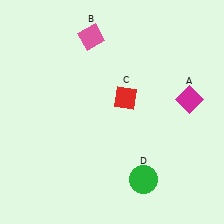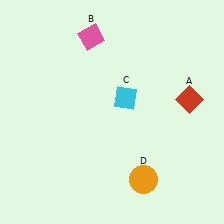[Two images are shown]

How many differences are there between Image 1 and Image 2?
There are 3 differences between the two images.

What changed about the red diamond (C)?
In Image 1, C is red. In Image 2, it changed to cyan.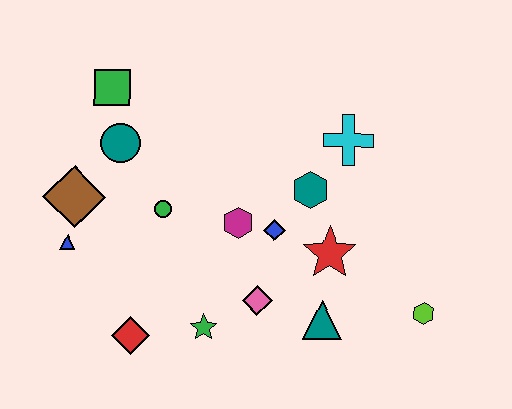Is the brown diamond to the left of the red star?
Yes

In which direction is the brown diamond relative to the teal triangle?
The brown diamond is to the left of the teal triangle.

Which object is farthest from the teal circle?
The lime hexagon is farthest from the teal circle.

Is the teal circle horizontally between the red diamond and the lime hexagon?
No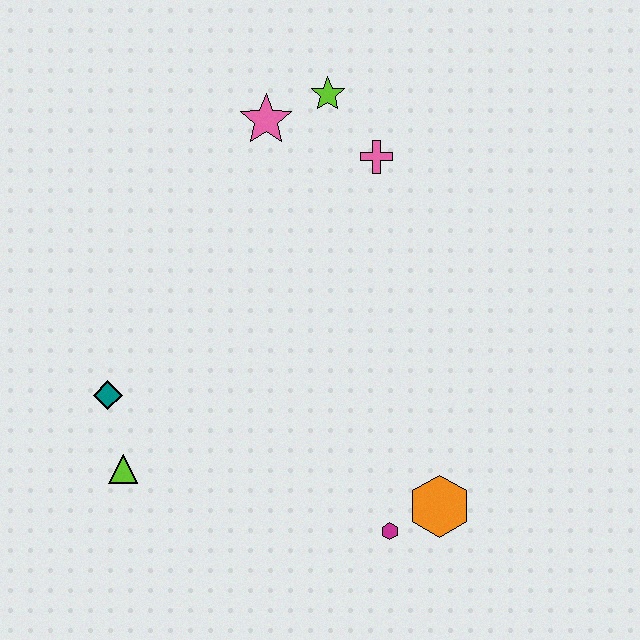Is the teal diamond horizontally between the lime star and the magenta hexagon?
No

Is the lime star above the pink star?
Yes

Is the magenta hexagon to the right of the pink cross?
Yes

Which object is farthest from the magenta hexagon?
The lime star is farthest from the magenta hexagon.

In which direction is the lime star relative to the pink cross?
The lime star is above the pink cross.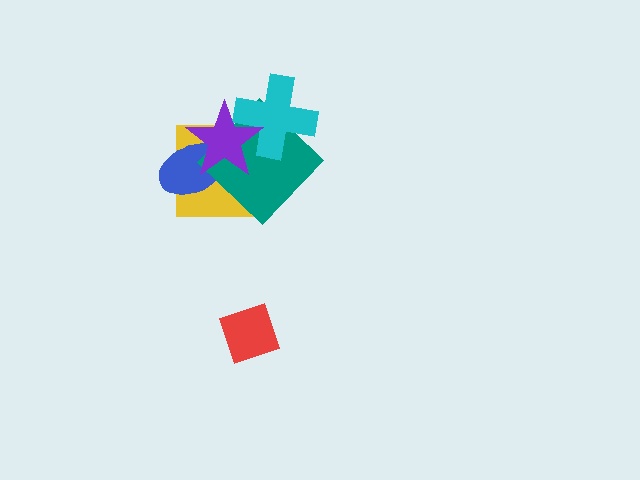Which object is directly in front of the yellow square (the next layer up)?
The blue ellipse is directly in front of the yellow square.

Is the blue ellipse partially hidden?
Yes, it is partially covered by another shape.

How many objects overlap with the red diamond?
0 objects overlap with the red diamond.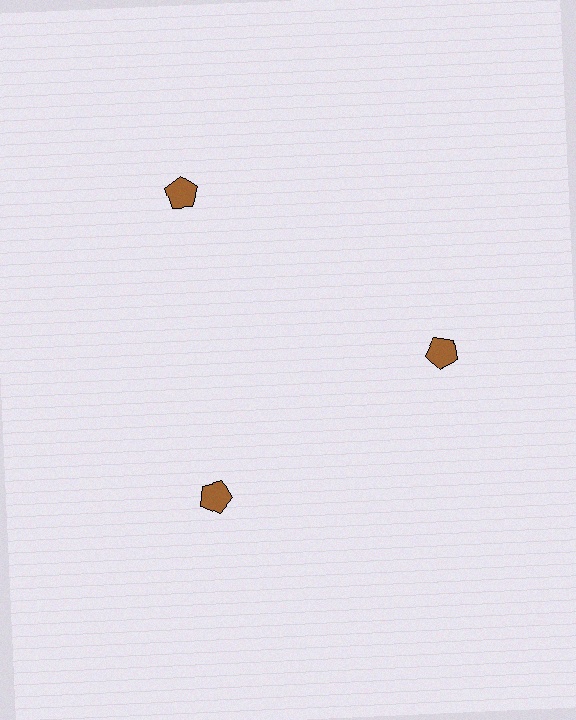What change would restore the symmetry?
The symmetry would be restored by moving it inward, back onto the ring so that all 3 pentagons sit at equal angles and equal distance from the center.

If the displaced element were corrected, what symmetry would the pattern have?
It would have 3-fold rotational symmetry — the pattern would map onto itself every 120 degrees.